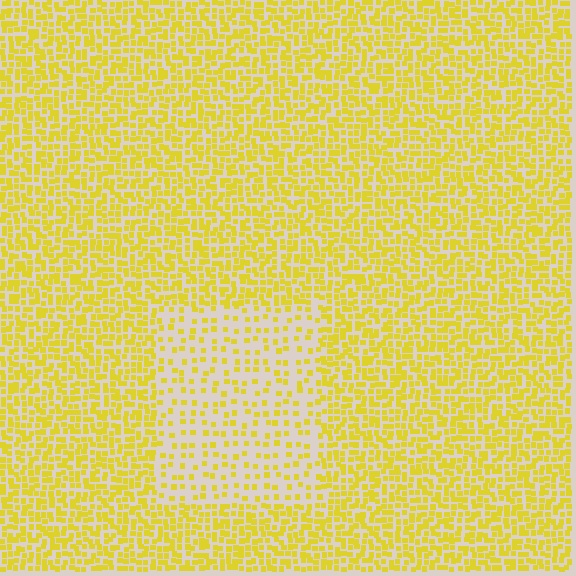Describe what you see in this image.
The image contains small yellow elements arranged at two different densities. A rectangle-shaped region is visible where the elements are less densely packed than the surrounding area.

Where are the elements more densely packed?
The elements are more densely packed outside the rectangle boundary.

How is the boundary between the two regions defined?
The boundary is defined by a change in element density (approximately 2.4x ratio). All elements are the same color, size, and shape.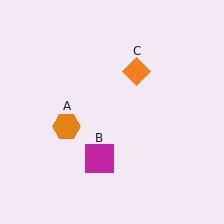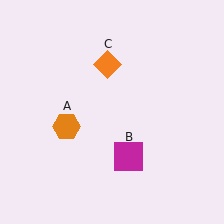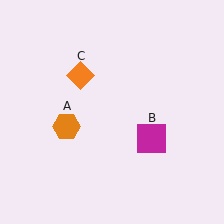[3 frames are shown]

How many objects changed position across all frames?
2 objects changed position: magenta square (object B), orange diamond (object C).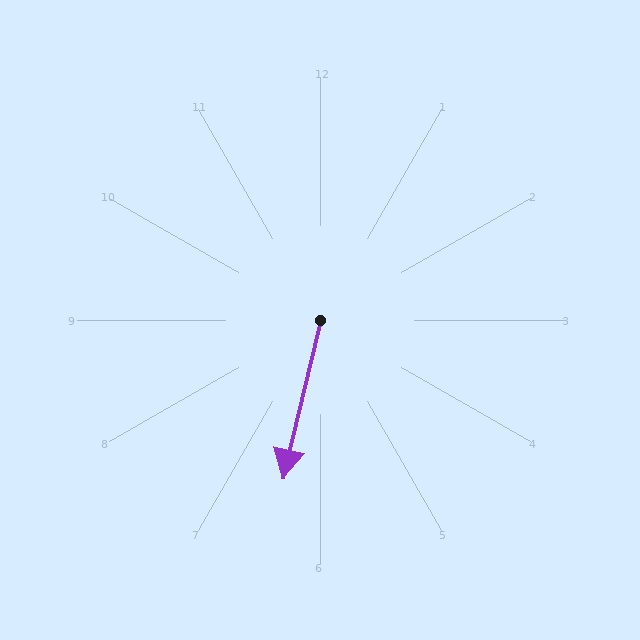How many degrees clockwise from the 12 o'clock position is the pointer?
Approximately 193 degrees.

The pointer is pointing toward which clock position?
Roughly 6 o'clock.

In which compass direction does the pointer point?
South.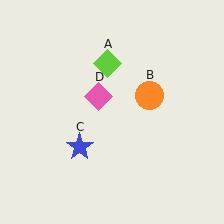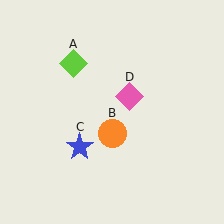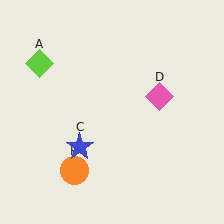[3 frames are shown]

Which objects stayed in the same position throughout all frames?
Blue star (object C) remained stationary.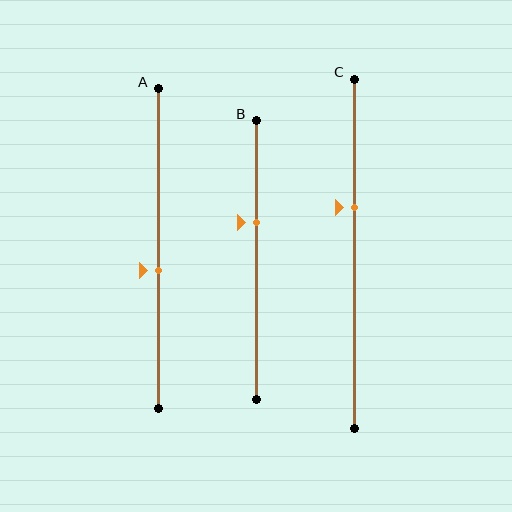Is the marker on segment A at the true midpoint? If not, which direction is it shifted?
No, the marker on segment A is shifted downward by about 7% of the segment length.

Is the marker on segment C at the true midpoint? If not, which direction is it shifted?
No, the marker on segment C is shifted upward by about 13% of the segment length.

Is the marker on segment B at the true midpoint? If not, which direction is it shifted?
No, the marker on segment B is shifted upward by about 13% of the segment length.